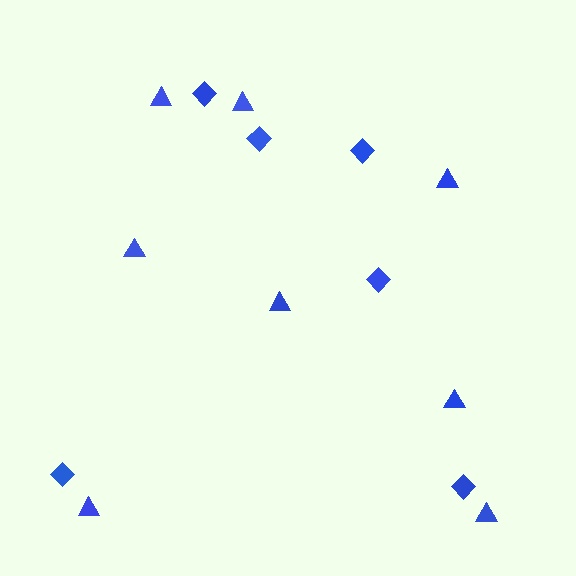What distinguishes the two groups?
There are 2 groups: one group of diamonds (6) and one group of triangles (8).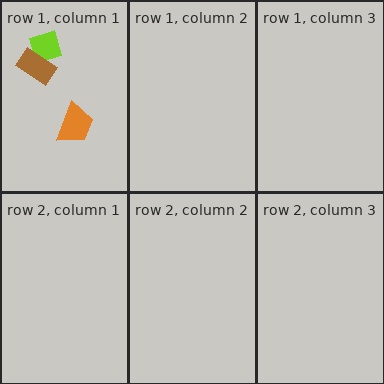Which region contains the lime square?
The row 1, column 1 region.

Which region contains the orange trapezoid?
The row 1, column 1 region.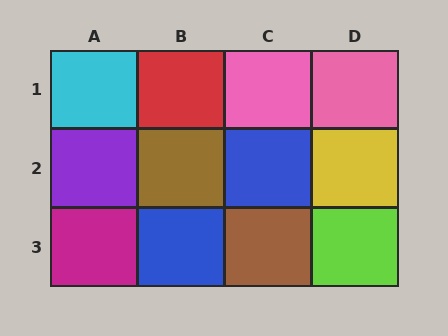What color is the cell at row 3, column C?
Brown.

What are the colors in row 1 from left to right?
Cyan, red, pink, pink.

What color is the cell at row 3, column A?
Magenta.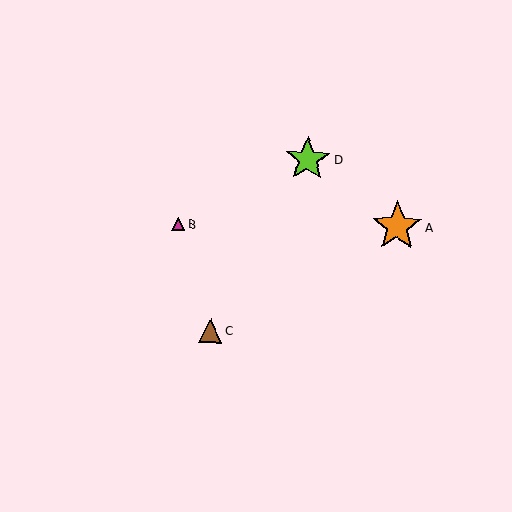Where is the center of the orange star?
The center of the orange star is at (397, 227).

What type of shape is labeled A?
Shape A is an orange star.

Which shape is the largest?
The orange star (labeled A) is the largest.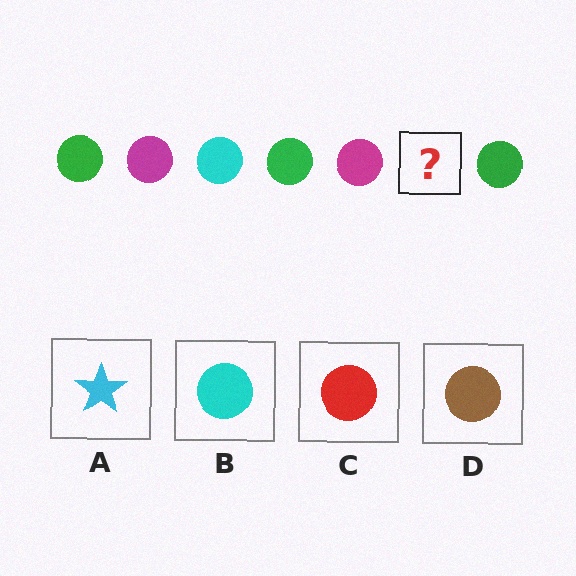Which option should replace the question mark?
Option B.